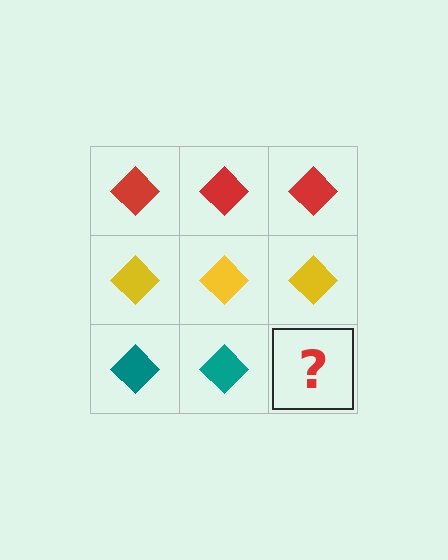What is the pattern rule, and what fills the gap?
The rule is that each row has a consistent color. The gap should be filled with a teal diamond.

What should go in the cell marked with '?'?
The missing cell should contain a teal diamond.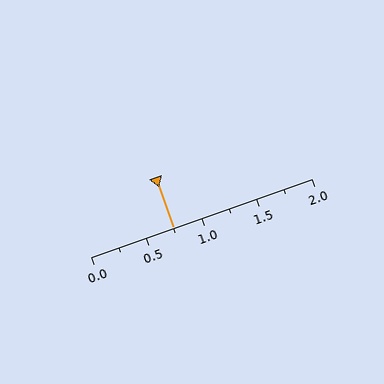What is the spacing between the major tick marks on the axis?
The major ticks are spaced 0.5 apart.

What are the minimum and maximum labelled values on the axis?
The axis runs from 0.0 to 2.0.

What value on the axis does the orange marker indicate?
The marker indicates approximately 0.75.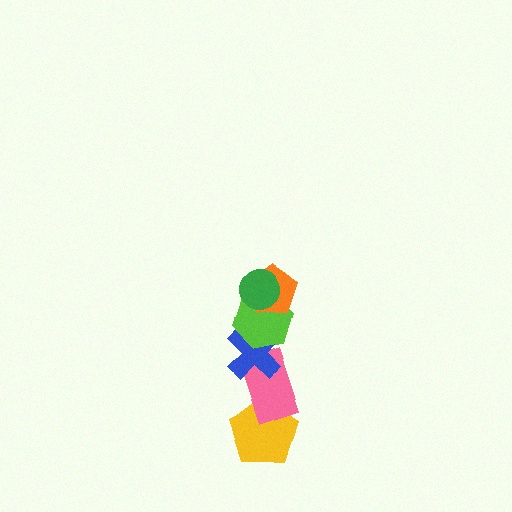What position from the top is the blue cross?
The blue cross is 4th from the top.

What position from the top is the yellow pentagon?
The yellow pentagon is 6th from the top.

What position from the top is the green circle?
The green circle is 1st from the top.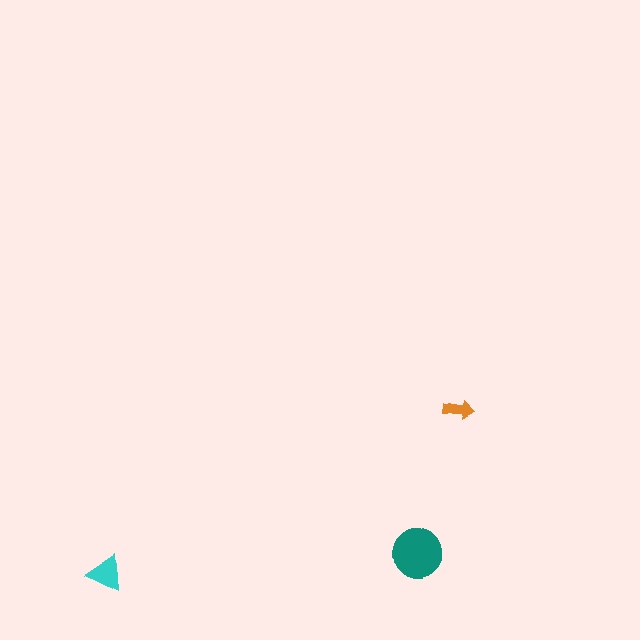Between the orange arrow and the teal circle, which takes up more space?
The teal circle.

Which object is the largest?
The teal circle.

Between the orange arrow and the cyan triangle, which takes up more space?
The cyan triangle.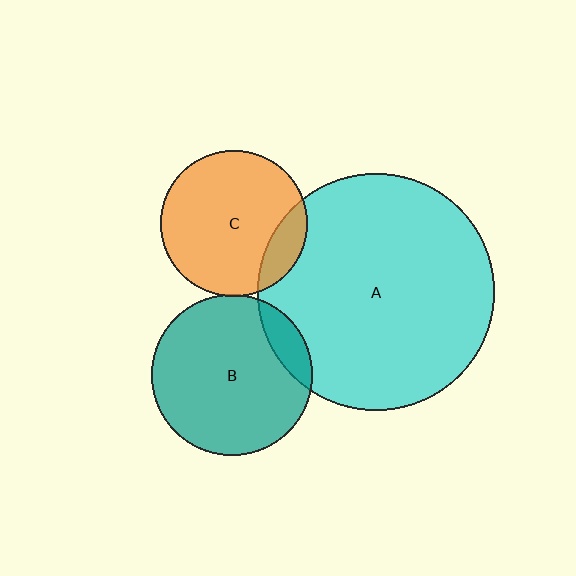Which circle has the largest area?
Circle A (cyan).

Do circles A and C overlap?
Yes.